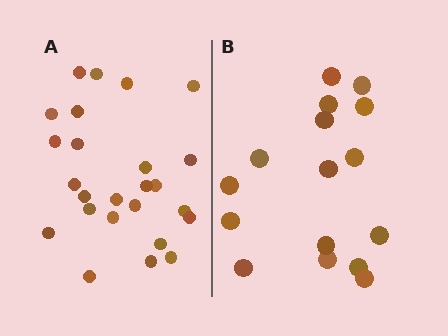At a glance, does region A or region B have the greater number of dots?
Region A (the left region) has more dots.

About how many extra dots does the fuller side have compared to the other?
Region A has roughly 8 or so more dots than region B.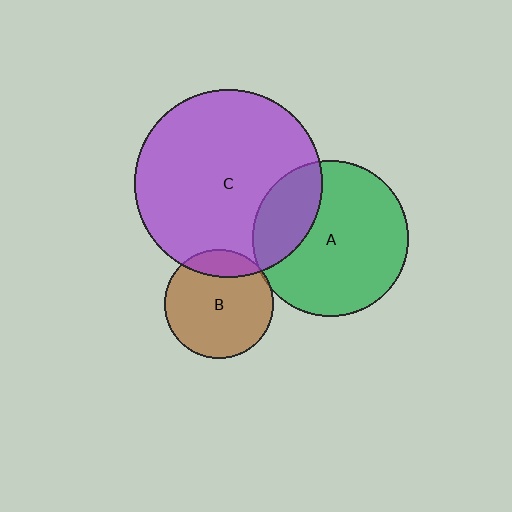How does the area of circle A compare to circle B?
Approximately 2.0 times.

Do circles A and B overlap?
Yes.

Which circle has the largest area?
Circle C (purple).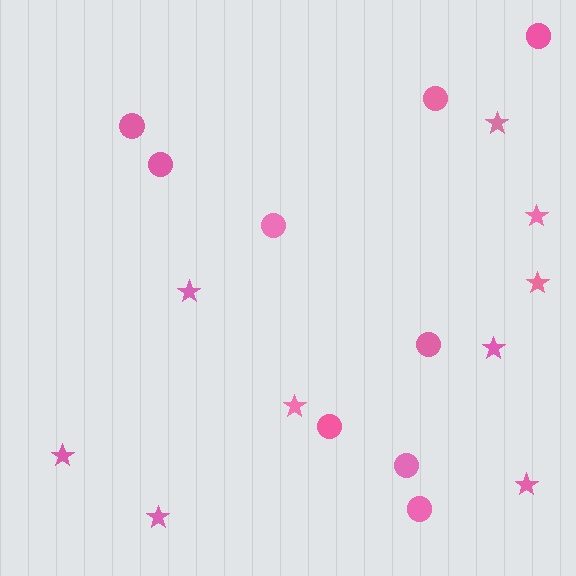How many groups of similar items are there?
There are 2 groups: one group of stars (9) and one group of circles (9).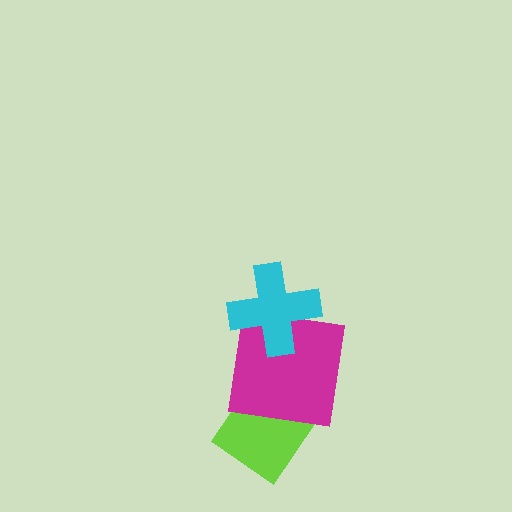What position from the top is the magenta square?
The magenta square is 2nd from the top.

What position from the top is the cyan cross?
The cyan cross is 1st from the top.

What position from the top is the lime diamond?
The lime diamond is 3rd from the top.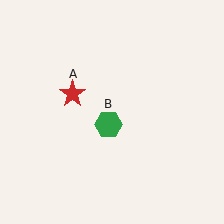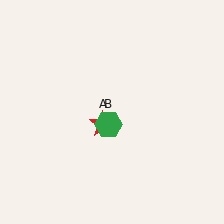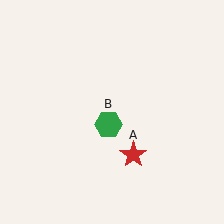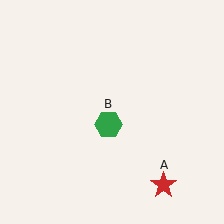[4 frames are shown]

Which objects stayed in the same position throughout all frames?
Green hexagon (object B) remained stationary.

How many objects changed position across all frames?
1 object changed position: red star (object A).